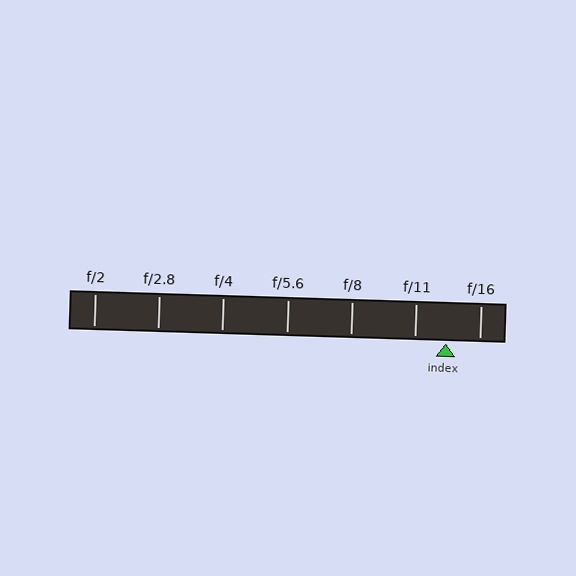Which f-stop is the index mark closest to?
The index mark is closest to f/11.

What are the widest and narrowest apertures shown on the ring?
The widest aperture shown is f/2 and the narrowest is f/16.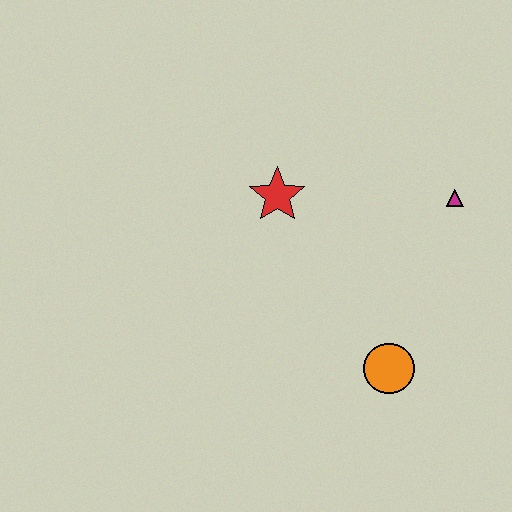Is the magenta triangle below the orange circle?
No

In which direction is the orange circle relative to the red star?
The orange circle is below the red star.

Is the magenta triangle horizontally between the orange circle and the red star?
No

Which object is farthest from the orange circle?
The red star is farthest from the orange circle.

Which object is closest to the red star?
The magenta triangle is closest to the red star.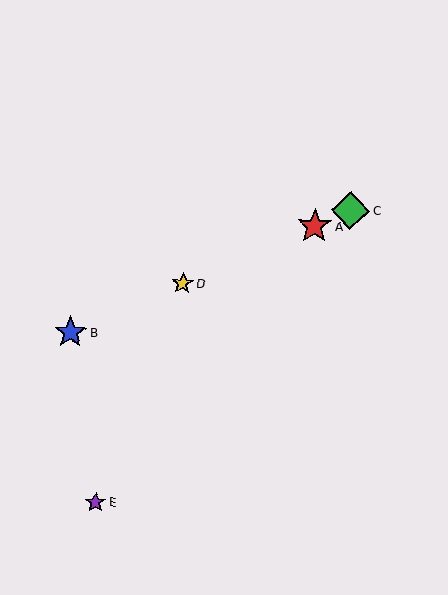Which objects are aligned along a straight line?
Objects A, B, C, D are aligned along a straight line.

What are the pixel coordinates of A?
Object A is at (314, 226).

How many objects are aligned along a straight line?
4 objects (A, B, C, D) are aligned along a straight line.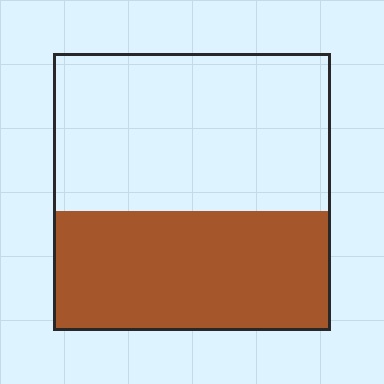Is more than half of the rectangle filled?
No.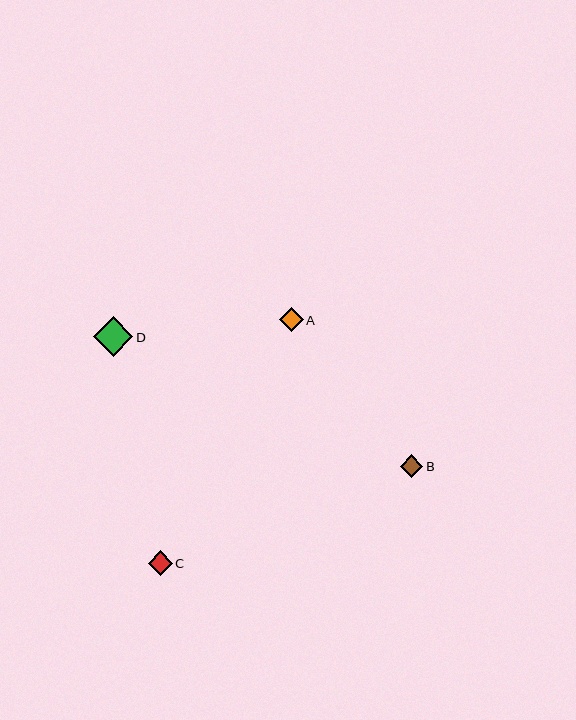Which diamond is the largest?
Diamond D is the largest with a size of approximately 39 pixels.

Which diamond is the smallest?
Diamond B is the smallest with a size of approximately 22 pixels.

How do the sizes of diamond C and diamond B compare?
Diamond C and diamond B are approximately the same size.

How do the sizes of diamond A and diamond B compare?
Diamond A and diamond B are approximately the same size.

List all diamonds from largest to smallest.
From largest to smallest: D, C, A, B.